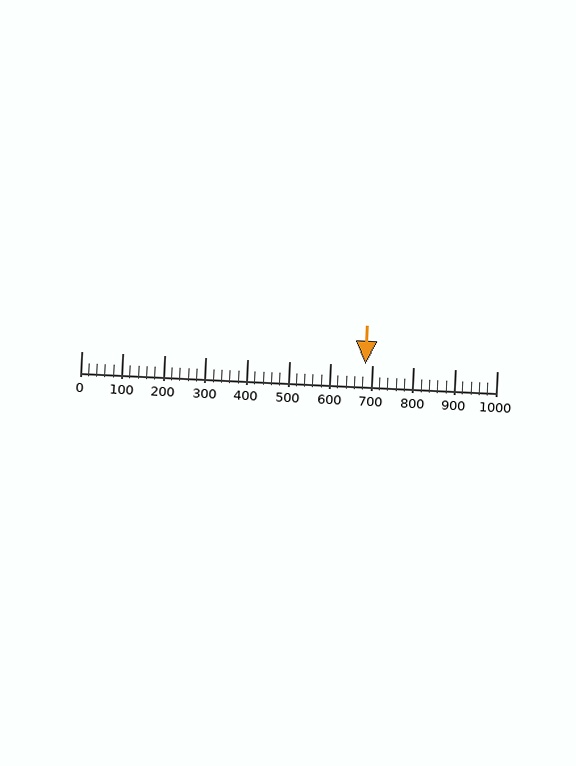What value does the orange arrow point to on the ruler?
The orange arrow points to approximately 684.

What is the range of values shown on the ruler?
The ruler shows values from 0 to 1000.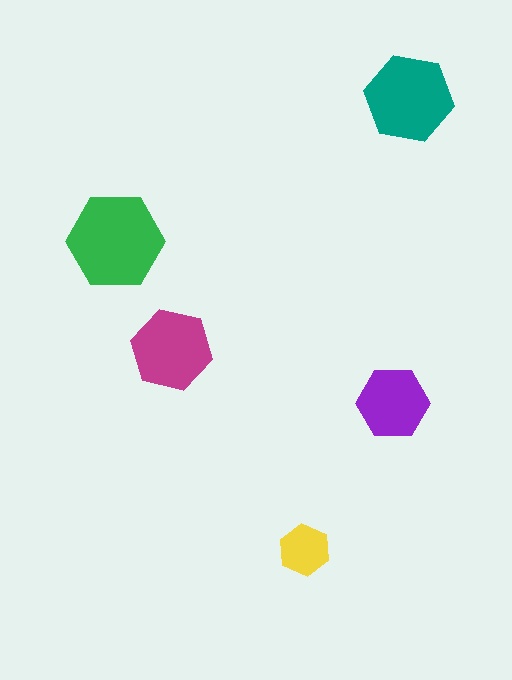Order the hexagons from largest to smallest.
the green one, the teal one, the magenta one, the purple one, the yellow one.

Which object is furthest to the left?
The green hexagon is leftmost.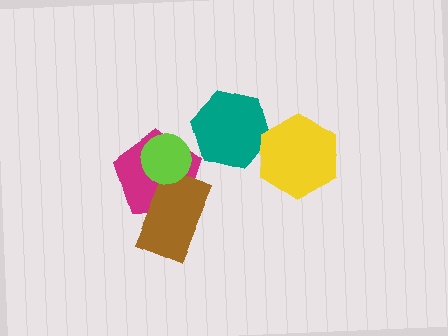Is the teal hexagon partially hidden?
Yes, it is partially covered by another shape.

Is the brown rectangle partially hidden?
Yes, it is partially covered by another shape.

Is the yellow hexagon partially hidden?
No, no other shape covers it.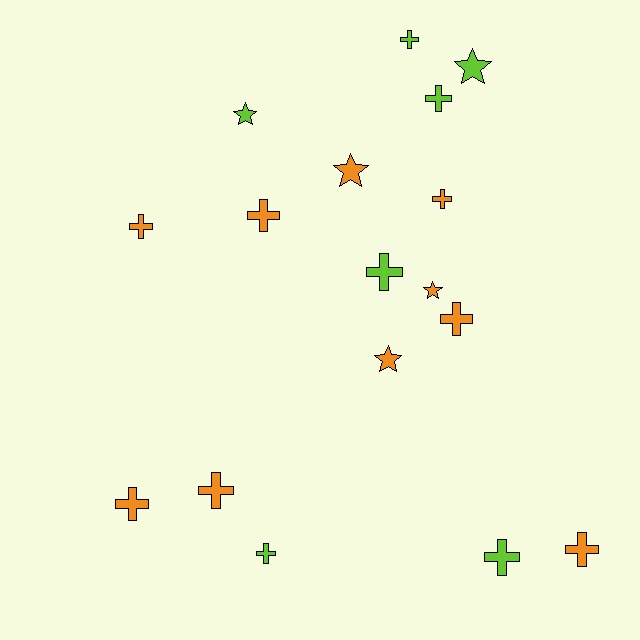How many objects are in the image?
There are 17 objects.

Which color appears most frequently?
Orange, with 10 objects.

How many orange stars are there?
There are 3 orange stars.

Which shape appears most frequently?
Cross, with 12 objects.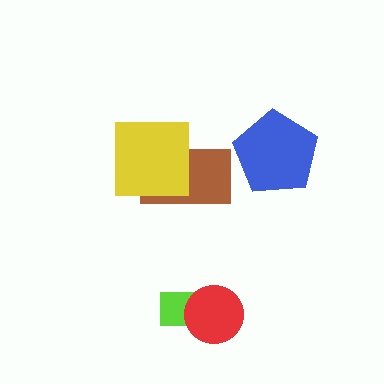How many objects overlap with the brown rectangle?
1 object overlaps with the brown rectangle.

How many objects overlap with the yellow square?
1 object overlaps with the yellow square.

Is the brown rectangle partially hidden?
Yes, it is partially covered by another shape.